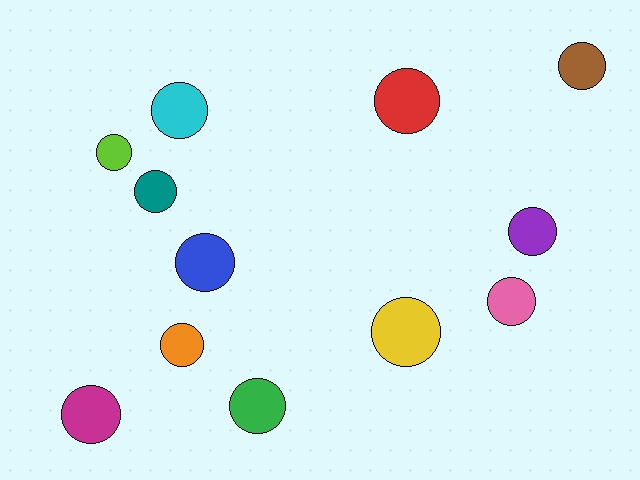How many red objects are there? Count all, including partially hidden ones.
There is 1 red object.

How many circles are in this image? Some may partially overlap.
There are 12 circles.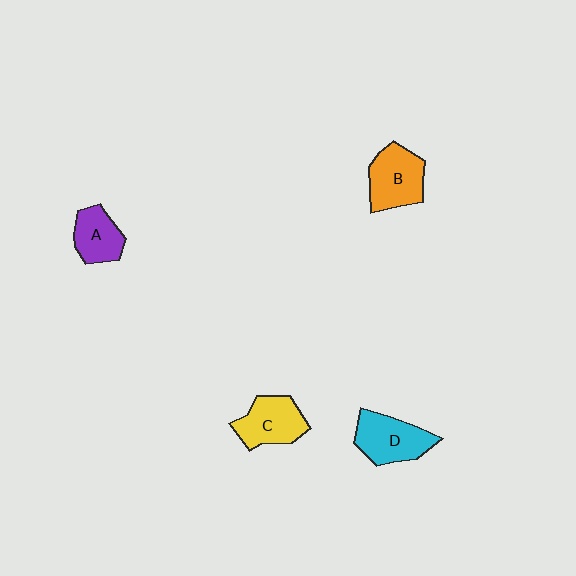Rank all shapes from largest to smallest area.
From largest to smallest: D (cyan), B (orange), C (yellow), A (purple).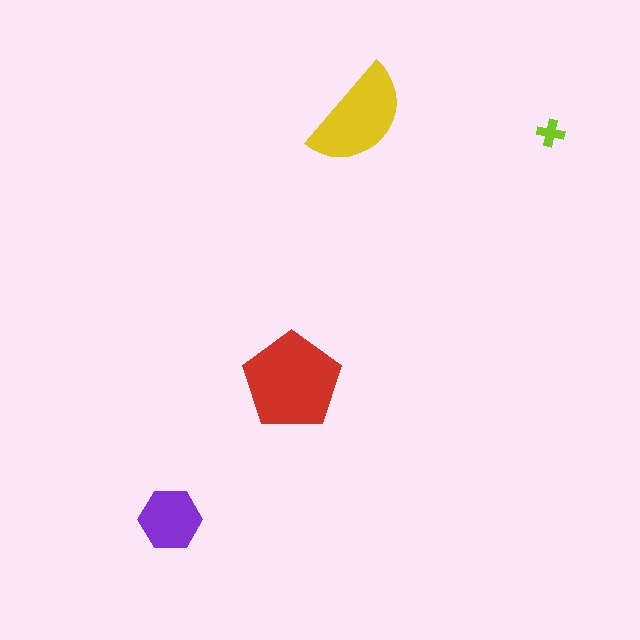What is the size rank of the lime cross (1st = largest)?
4th.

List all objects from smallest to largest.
The lime cross, the purple hexagon, the yellow semicircle, the red pentagon.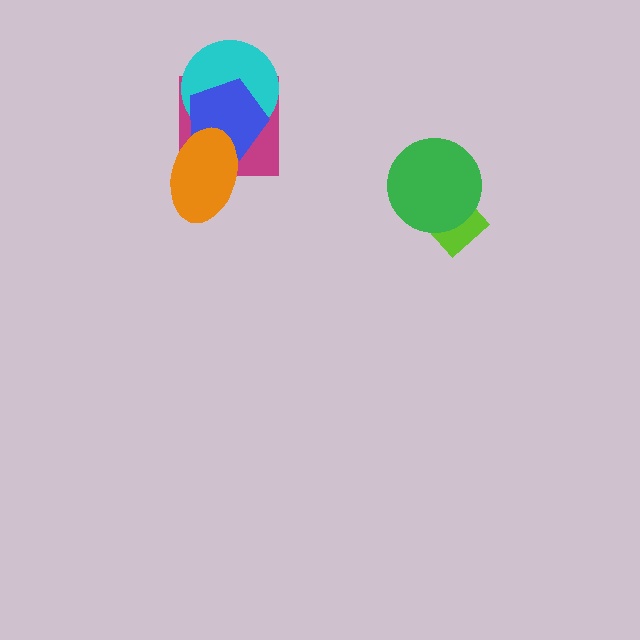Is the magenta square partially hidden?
Yes, it is partially covered by another shape.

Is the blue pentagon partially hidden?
Yes, it is partially covered by another shape.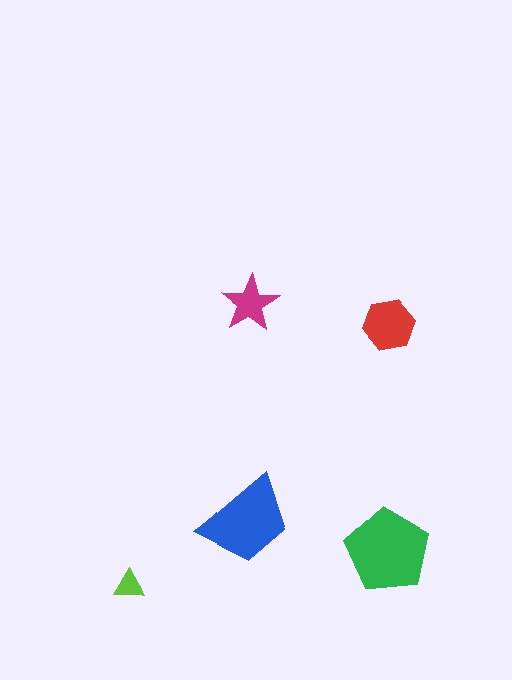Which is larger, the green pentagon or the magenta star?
The green pentagon.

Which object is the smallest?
The lime triangle.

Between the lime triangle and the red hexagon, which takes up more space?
The red hexagon.